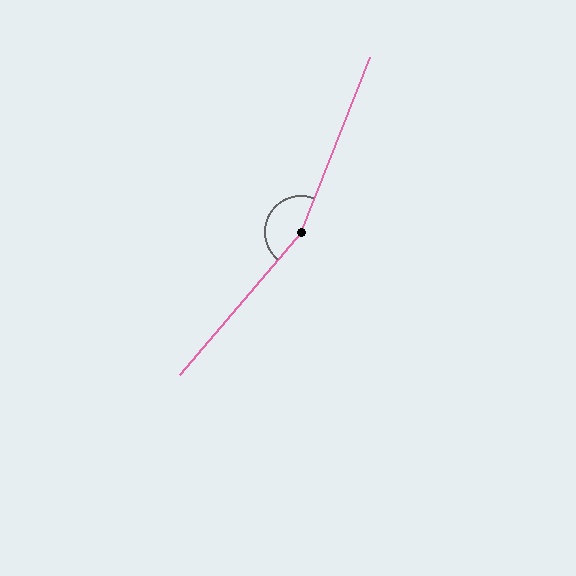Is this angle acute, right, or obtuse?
It is obtuse.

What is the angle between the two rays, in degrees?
Approximately 161 degrees.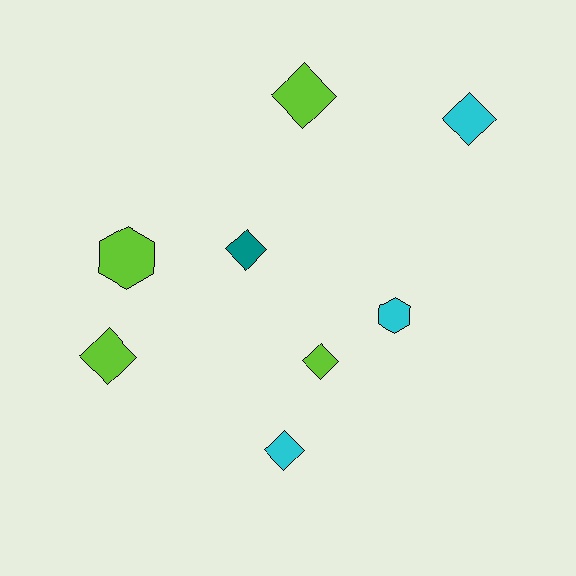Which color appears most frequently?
Lime, with 4 objects.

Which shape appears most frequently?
Diamond, with 6 objects.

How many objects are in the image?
There are 8 objects.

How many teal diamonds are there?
There is 1 teal diamond.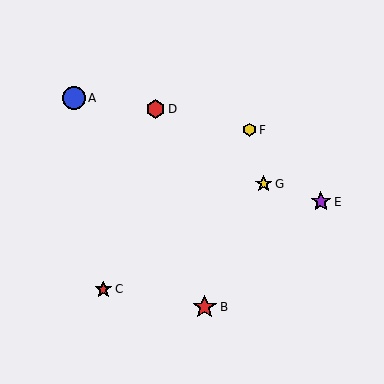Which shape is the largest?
The red star (labeled B) is the largest.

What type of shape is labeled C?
Shape C is a red star.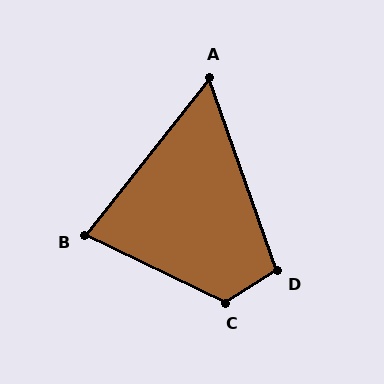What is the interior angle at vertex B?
Approximately 77 degrees (acute).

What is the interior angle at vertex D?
Approximately 103 degrees (obtuse).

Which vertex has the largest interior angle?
C, at approximately 122 degrees.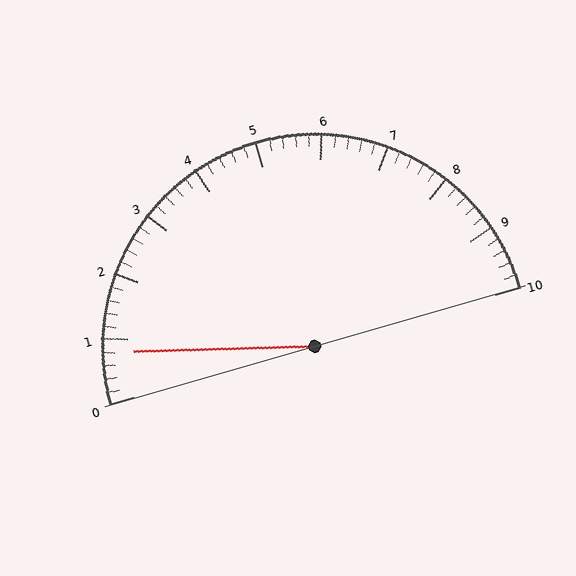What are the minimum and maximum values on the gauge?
The gauge ranges from 0 to 10.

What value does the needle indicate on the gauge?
The needle indicates approximately 0.8.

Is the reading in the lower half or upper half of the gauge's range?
The reading is in the lower half of the range (0 to 10).